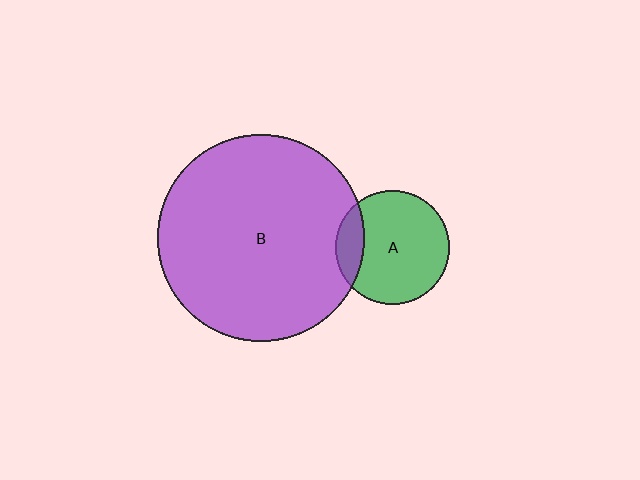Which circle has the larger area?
Circle B (purple).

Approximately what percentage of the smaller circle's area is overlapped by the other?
Approximately 15%.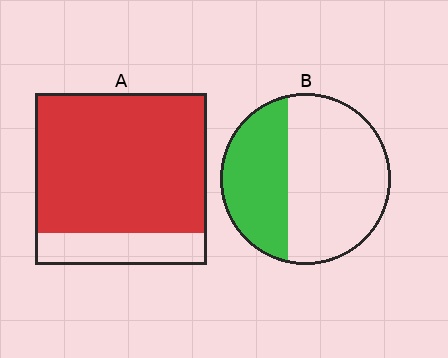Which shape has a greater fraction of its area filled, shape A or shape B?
Shape A.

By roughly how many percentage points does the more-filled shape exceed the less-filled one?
By roughly 45 percentage points (A over B).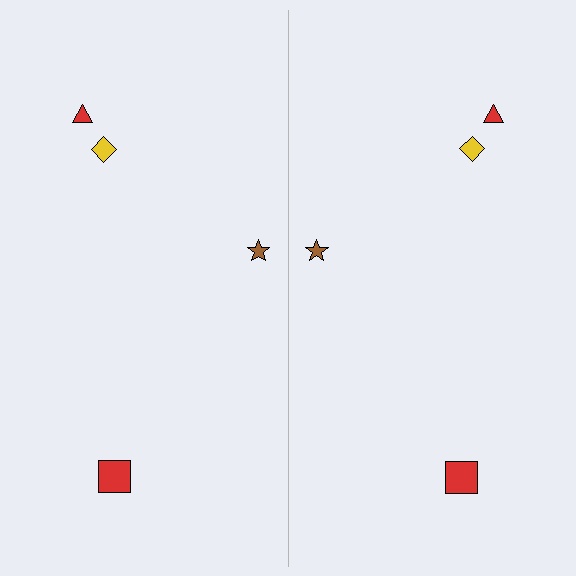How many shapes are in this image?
There are 8 shapes in this image.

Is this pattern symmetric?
Yes, this pattern has bilateral (reflection) symmetry.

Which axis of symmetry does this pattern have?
The pattern has a vertical axis of symmetry running through the center of the image.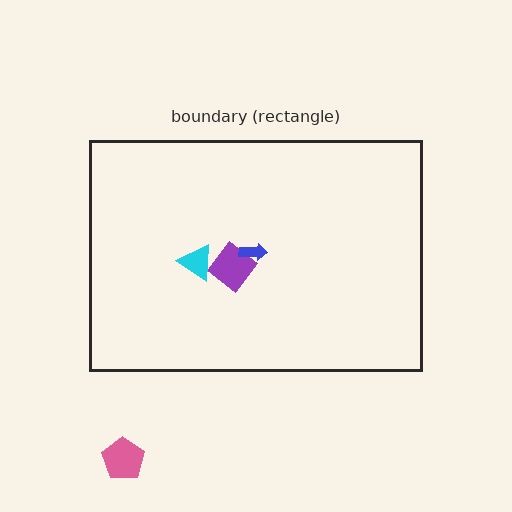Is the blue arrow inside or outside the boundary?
Inside.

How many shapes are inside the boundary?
3 inside, 1 outside.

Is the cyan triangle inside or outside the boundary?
Inside.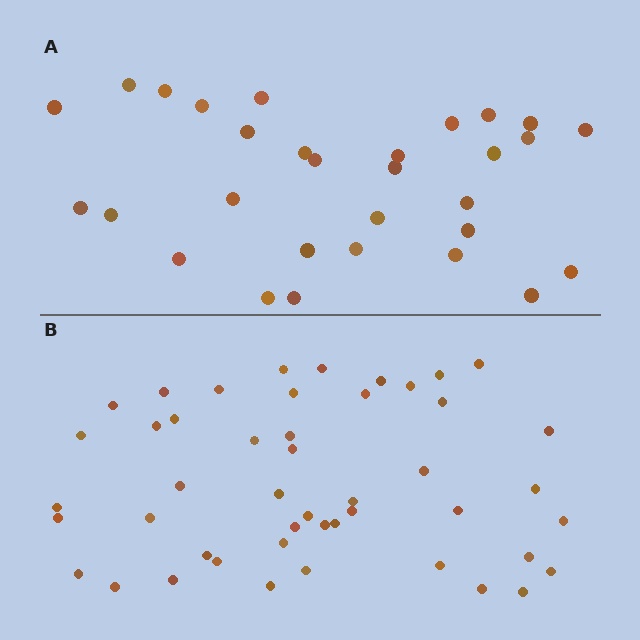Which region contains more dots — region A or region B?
Region B (the bottom region) has more dots.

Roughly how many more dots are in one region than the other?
Region B has approximately 15 more dots than region A.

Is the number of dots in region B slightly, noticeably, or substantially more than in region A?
Region B has substantially more. The ratio is roughly 1.6 to 1.